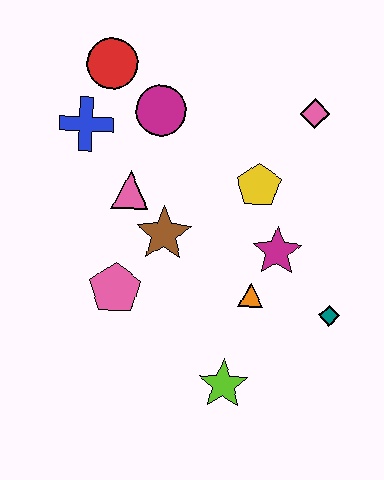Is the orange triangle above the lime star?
Yes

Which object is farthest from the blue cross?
The teal diamond is farthest from the blue cross.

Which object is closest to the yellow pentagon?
The magenta star is closest to the yellow pentagon.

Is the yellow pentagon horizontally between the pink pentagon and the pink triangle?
No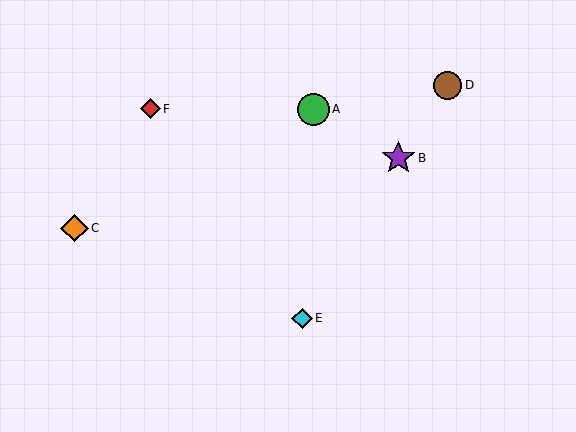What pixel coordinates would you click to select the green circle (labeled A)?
Click at (313, 109) to select the green circle A.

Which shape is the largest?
The purple star (labeled B) is the largest.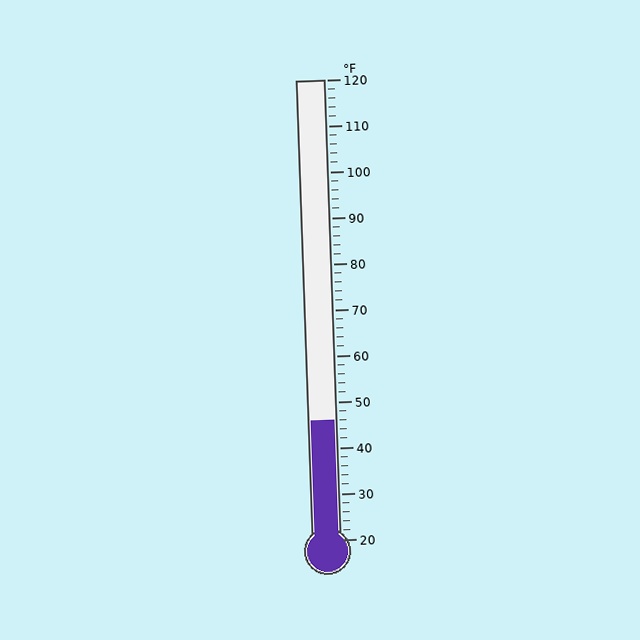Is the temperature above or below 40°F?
The temperature is above 40°F.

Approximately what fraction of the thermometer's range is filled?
The thermometer is filled to approximately 25% of its range.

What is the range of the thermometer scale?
The thermometer scale ranges from 20°F to 120°F.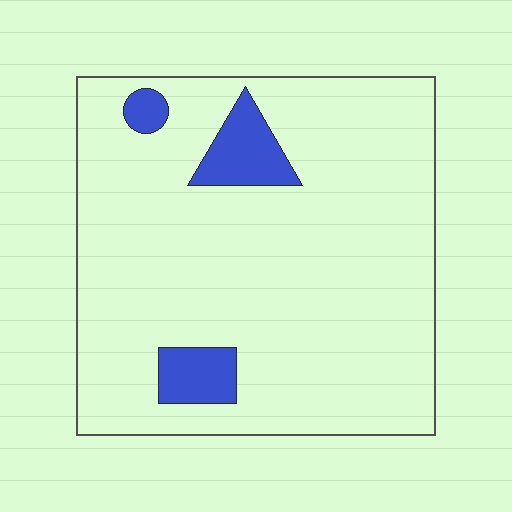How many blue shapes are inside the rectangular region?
3.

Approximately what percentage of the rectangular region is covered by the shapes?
Approximately 10%.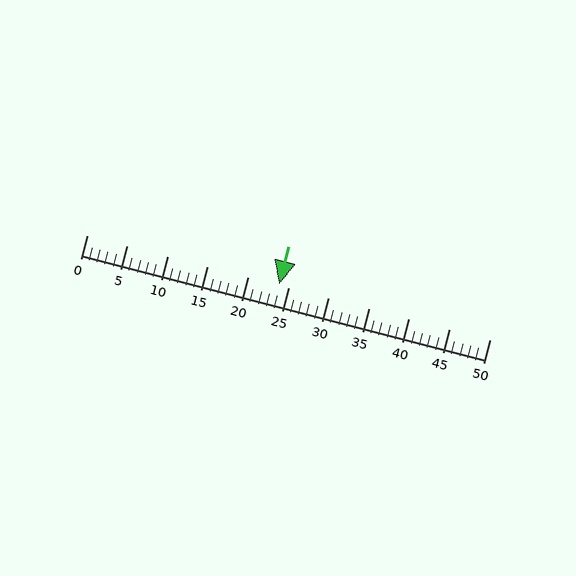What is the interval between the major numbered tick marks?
The major tick marks are spaced 5 units apart.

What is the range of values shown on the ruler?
The ruler shows values from 0 to 50.